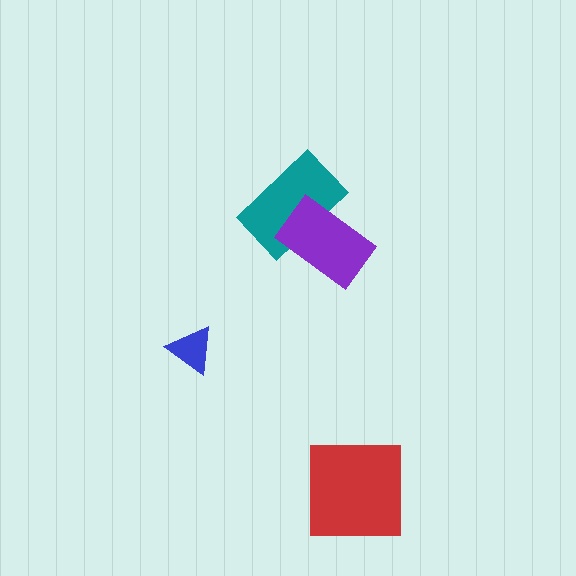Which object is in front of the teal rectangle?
The purple rectangle is in front of the teal rectangle.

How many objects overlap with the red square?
0 objects overlap with the red square.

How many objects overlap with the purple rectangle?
1 object overlaps with the purple rectangle.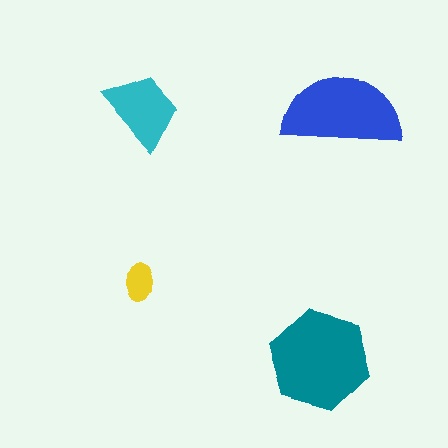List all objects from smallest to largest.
The yellow ellipse, the cyan trapezoid, the blue semicircle, the teal hexagon.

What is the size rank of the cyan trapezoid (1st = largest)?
3rd.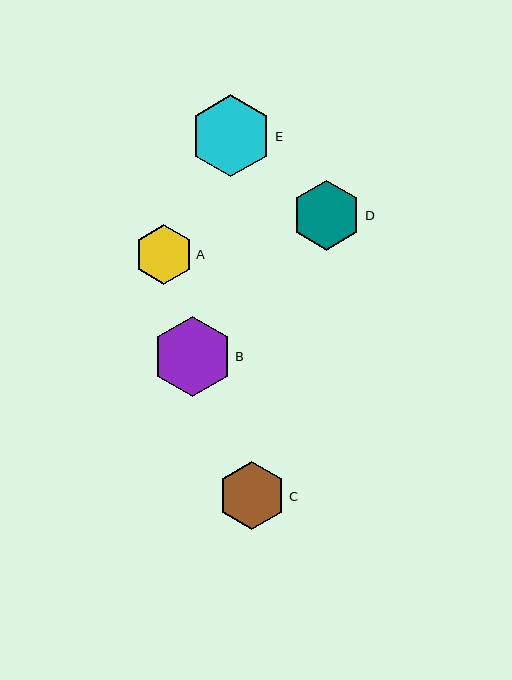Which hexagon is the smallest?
Hexagon A is the smallest with a size of approximately 59 pixels.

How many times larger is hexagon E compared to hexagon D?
Hexagon E is approximately 1.2 times the size of hexagon D.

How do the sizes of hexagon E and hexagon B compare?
Hexagon E and hexagon B are approximately the same size.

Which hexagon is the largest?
Hexagon E is the largest with a size of approximately 82 pixels.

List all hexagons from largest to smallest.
From largest to smallest: E, B, D, C, A.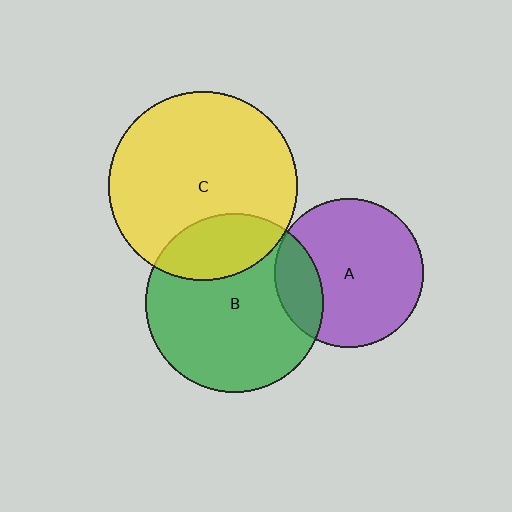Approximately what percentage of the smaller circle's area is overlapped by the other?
Approximately 20%.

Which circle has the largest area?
Circle C (yellow).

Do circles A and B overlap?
Yes.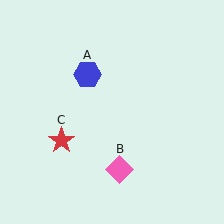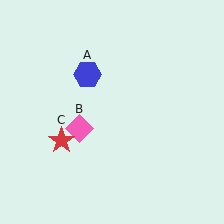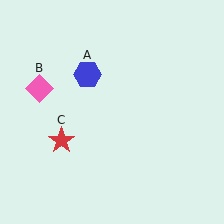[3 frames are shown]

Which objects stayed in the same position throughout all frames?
Blue hexagon (object A) and red star (object C) remained stationary.